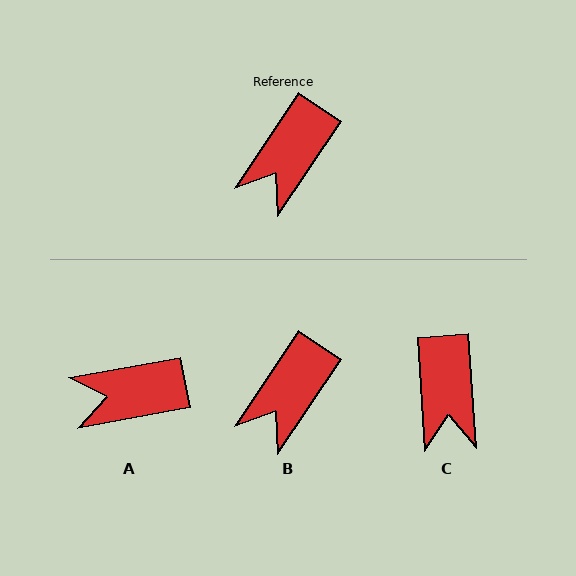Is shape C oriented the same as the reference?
No, it is off by about 37 degrees.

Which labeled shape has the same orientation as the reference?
B.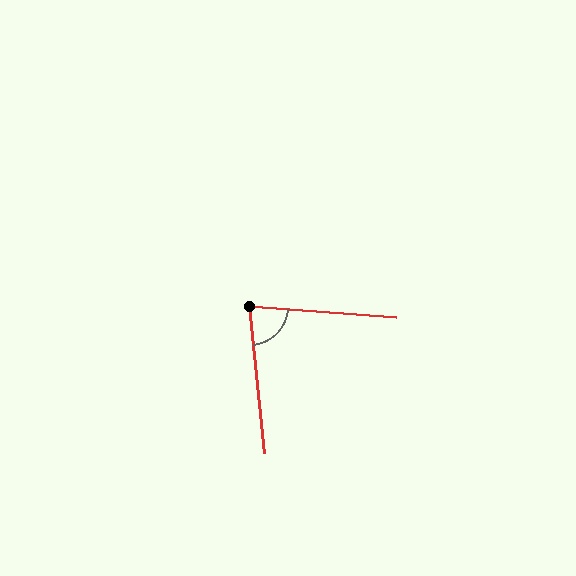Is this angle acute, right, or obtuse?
It is acute.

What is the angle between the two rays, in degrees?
Approximately 80 degrees.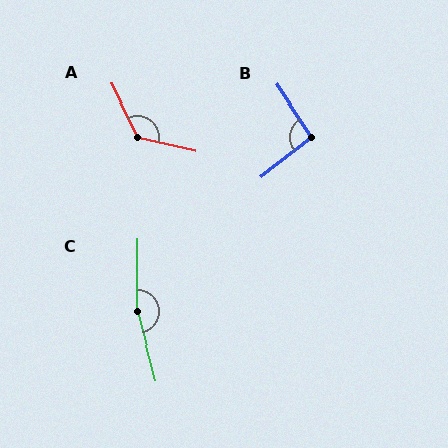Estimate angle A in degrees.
Approximately 130 degrees.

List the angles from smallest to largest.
B (94°), A (130°), C (164°).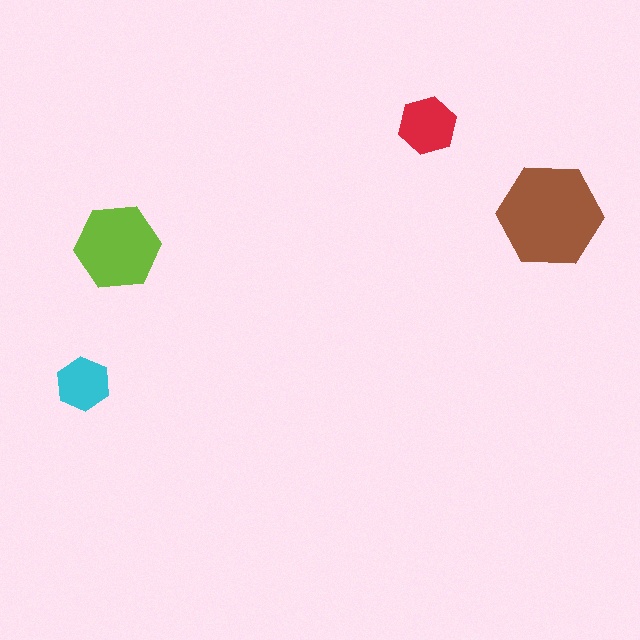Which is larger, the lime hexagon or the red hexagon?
The lime one.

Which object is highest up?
The red hexagon is topmost.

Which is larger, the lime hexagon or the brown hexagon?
The brown one.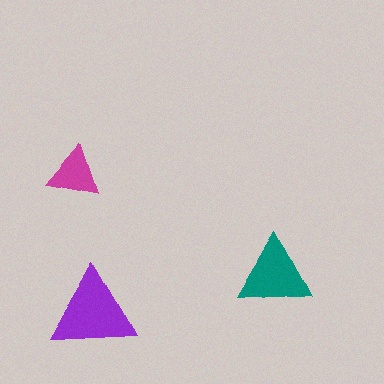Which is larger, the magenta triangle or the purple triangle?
The purple one.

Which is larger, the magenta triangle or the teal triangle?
The teal one.